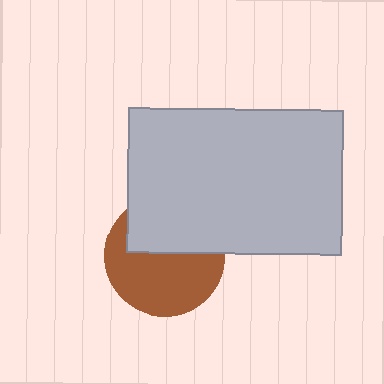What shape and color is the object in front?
The object in front is a light gray rectangle.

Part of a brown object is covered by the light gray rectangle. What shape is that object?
It is a circle.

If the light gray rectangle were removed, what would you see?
You would see the complete brown circle.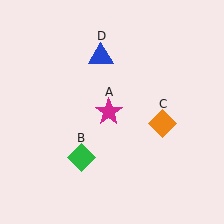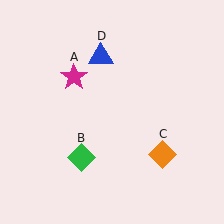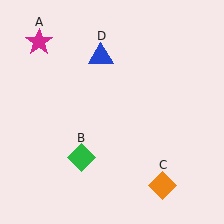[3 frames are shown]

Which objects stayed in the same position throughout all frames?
Green diamond (object B) and blue triangle (object D) remained stationary.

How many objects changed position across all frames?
2 objects changed position: magenta star (object A), orange diamond (object C).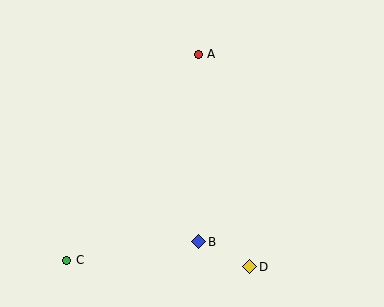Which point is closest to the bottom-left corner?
Point C is closest to the bottom-left corner.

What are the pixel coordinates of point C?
Point C is at (67, 260).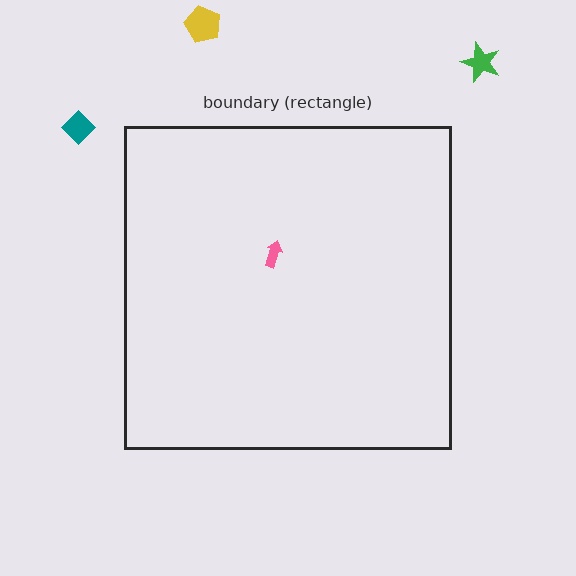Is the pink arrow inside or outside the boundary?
Inside.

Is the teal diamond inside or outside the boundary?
Outside.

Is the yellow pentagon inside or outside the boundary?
Outside.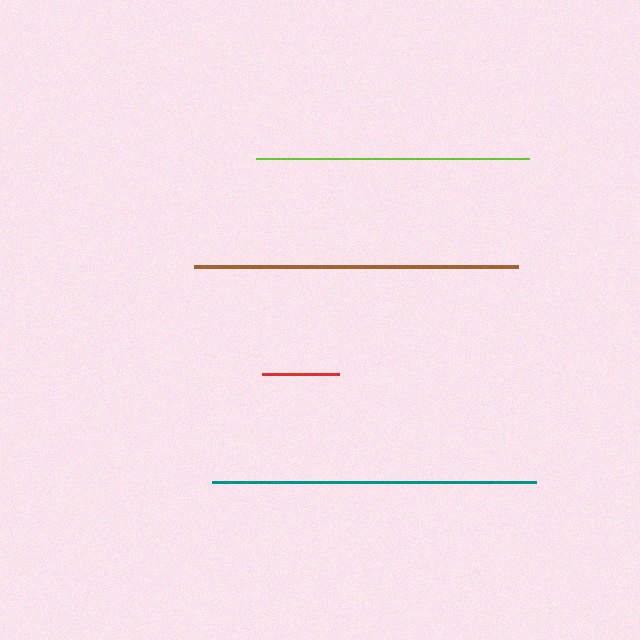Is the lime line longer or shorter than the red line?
The lime line is longer than the red line.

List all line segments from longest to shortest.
From longest to shortest: teal, brown, lime, red.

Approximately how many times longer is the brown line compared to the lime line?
The brown line is approximately 1.2 times the length of the lime line.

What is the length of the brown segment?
The brown segment is approximately 324 pixels long.